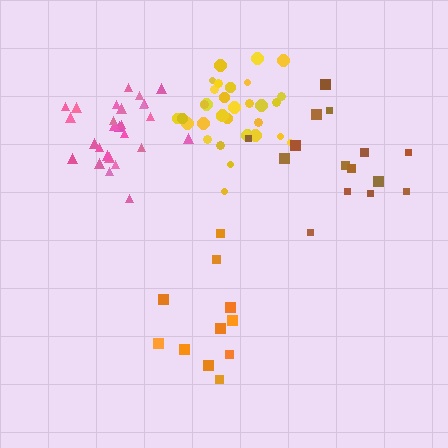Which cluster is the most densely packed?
Yellow.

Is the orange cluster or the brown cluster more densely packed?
Orange.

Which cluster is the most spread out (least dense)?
Brown.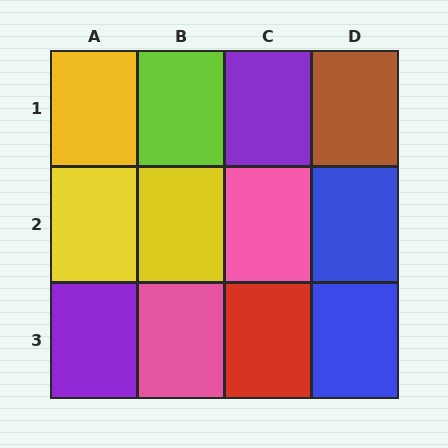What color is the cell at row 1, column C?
Purple.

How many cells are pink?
2 cells are pink.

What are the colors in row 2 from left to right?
Yellow, yellow, pink, blue.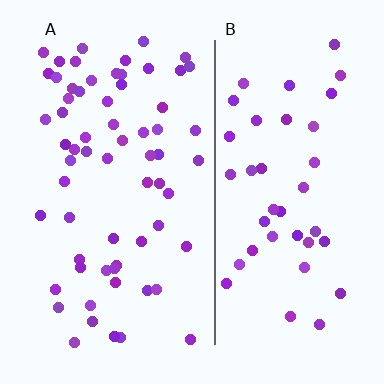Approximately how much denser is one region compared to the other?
Approximately 1.5× — region A over region B.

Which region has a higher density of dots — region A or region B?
A (the left).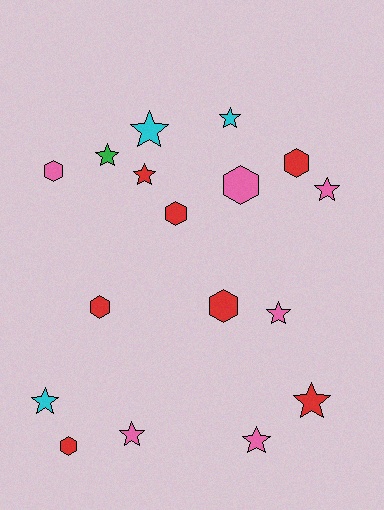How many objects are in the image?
There are 17 objects.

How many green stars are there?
There is 1 green star.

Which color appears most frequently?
Red, with 7 objects.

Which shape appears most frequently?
Star, with 10 objects.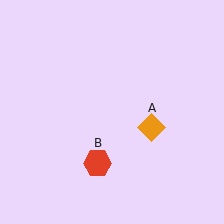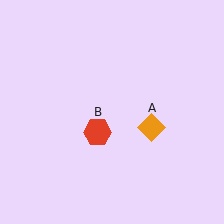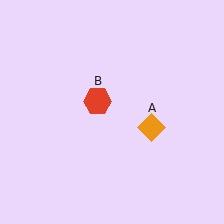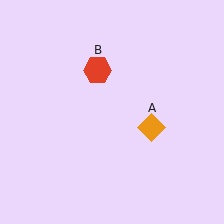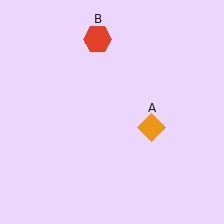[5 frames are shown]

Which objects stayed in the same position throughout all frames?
Orange diamond (object A) remained stationary.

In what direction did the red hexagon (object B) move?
The red hexagon (object B) moved up.